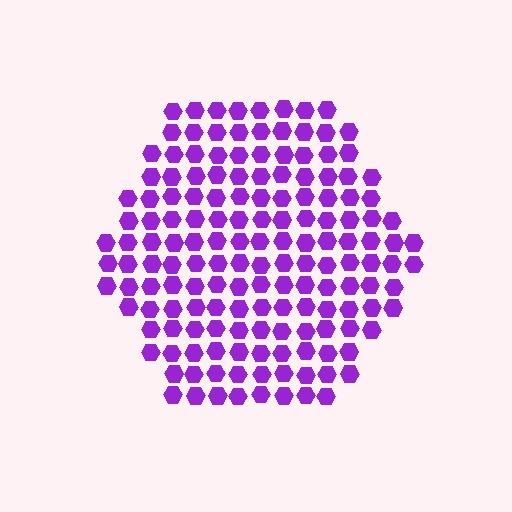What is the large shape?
The large shape is a hexagon.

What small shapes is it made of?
It is made of small hexagons.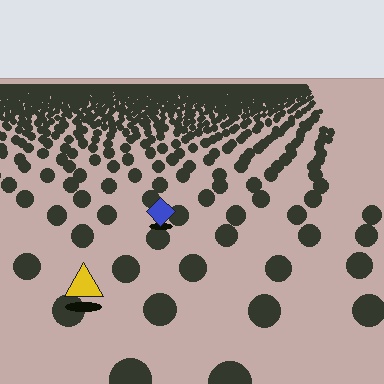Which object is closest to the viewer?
The yellow triangle is closest. The texture marks near it are larger and more spread out.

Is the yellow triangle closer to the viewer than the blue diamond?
Yes. The yellow triangle is closer — you can tell from the texture gradient: the ground texture is coarser near it.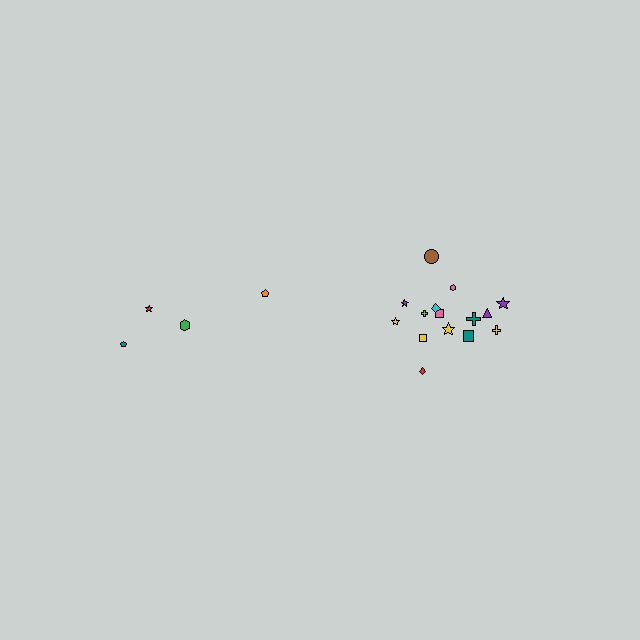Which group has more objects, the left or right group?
The right group.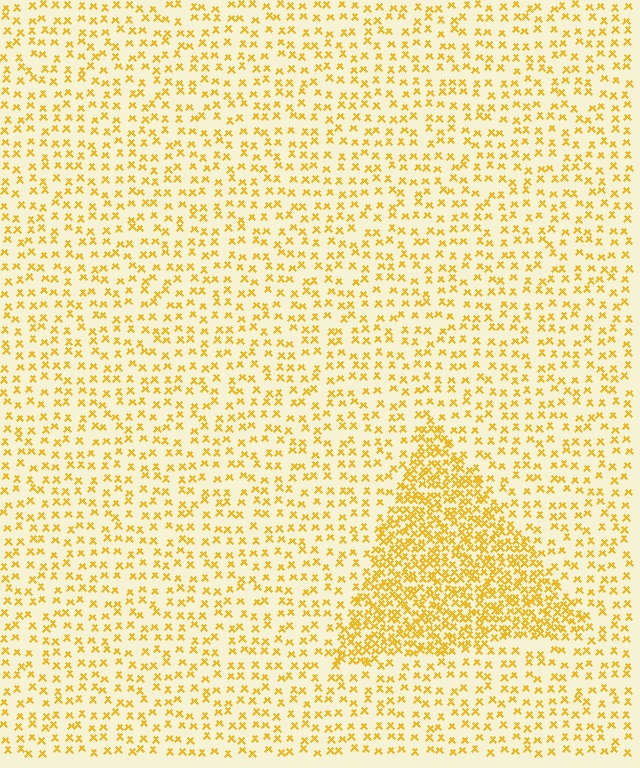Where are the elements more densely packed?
The elements are more densely packed inside the triangle boundary.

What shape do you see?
I see a triangle.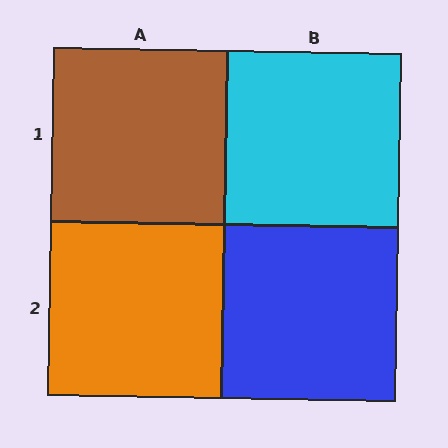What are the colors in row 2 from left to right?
Orange, blue.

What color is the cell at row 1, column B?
Cyan.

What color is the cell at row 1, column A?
Brown.